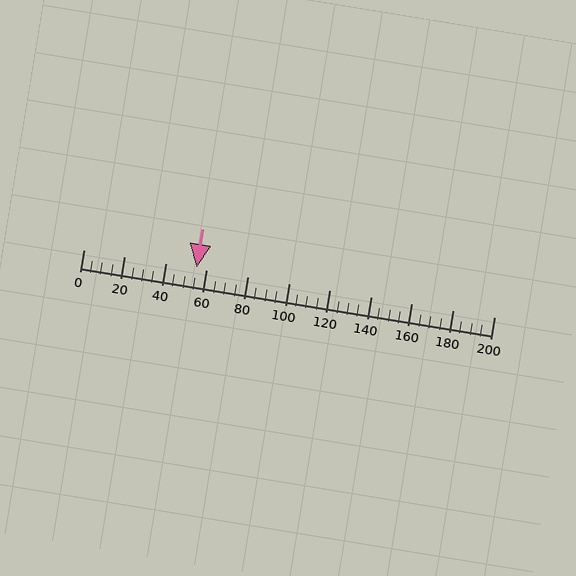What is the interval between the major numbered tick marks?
The major tick marks are spaced 20 units apart.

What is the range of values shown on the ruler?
The ruler shows values from 0 to 200.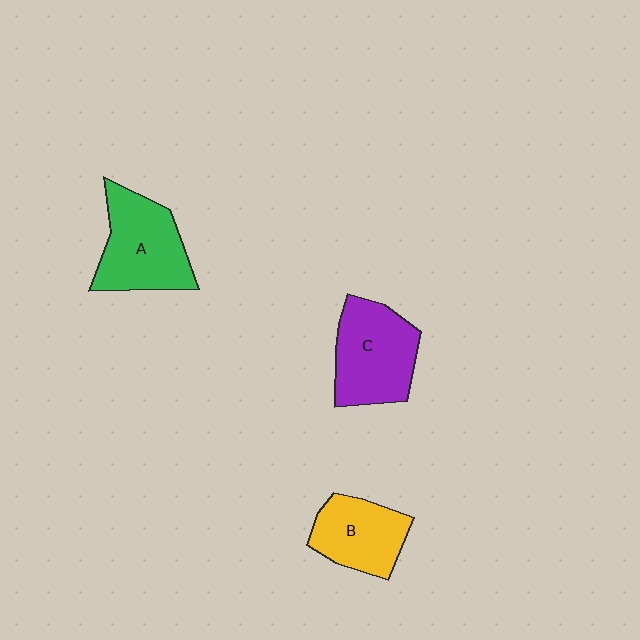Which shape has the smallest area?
Shape B (yellow).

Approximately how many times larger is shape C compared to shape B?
Approximately 1.3 times.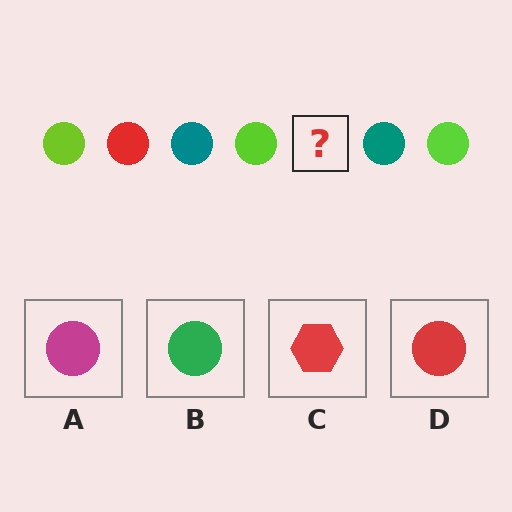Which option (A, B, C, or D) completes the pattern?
D.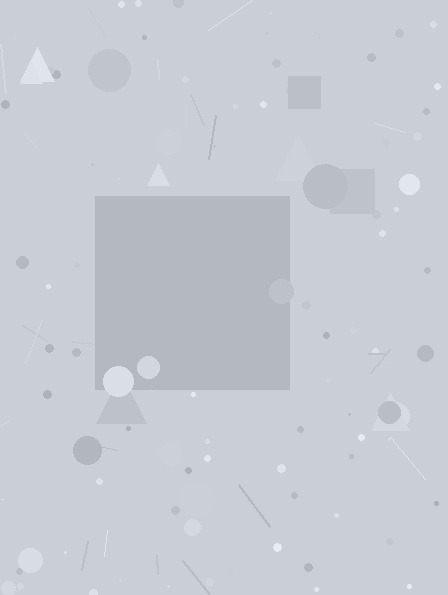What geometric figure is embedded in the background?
A square is embedded in the background.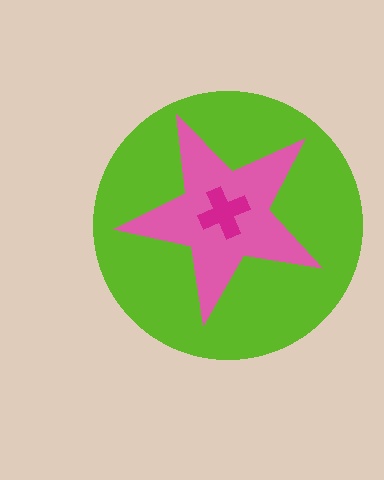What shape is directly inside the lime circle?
The pink star.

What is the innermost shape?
The magenta cross.